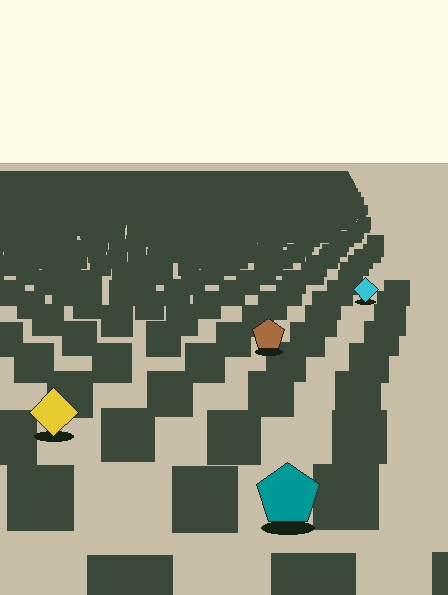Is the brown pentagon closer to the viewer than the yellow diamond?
No. The yellow diamond is closer — you can tell from the texture gradient: the ground texture is coarser near it.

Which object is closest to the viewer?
The teal pentagon is closest. The texture marks near it are larger and more spread out.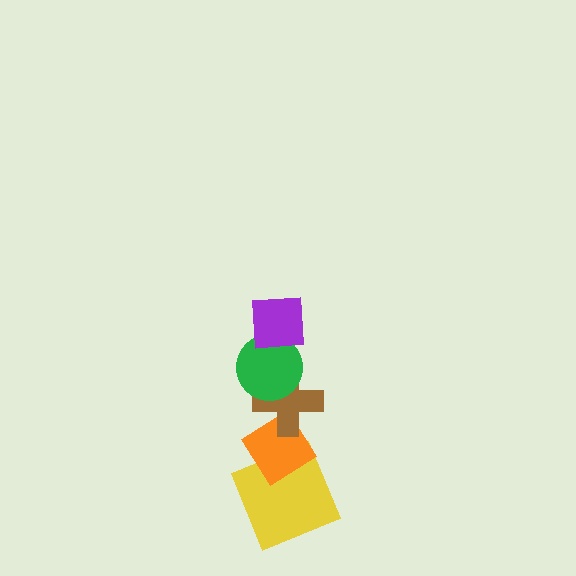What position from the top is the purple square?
The purple square is 1st from the top.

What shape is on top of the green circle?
The purple square is on top of the green circle.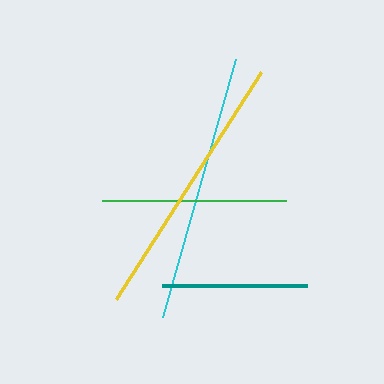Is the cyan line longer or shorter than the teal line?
The cyan line is longer than the teal line.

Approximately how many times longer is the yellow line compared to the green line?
The yellow line is approximately 1.5 times the length of the green line.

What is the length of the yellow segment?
The yellow segment is approximately 270 pixels long.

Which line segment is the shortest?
The teal line is the shortest at approximately 145 pixels.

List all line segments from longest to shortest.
From longest to shortest: yellow, cyan, green, teal.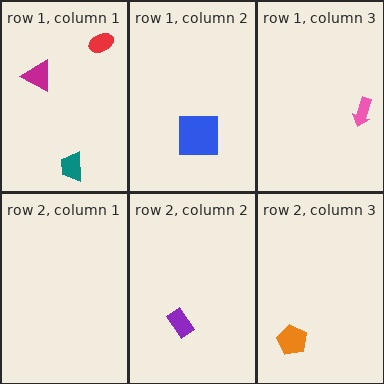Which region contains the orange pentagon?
The row 2, column 3 region.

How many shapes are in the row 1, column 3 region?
1.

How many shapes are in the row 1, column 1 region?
3.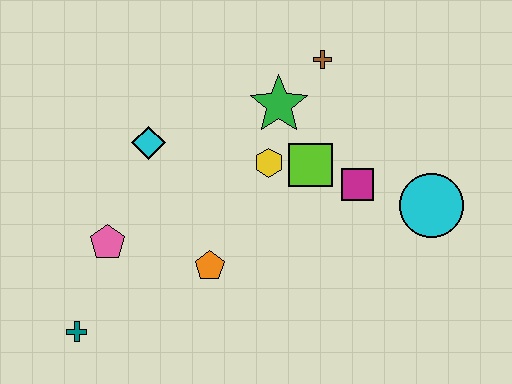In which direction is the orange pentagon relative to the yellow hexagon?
The orange pentagon is below the yellow hexagon.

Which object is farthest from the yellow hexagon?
The teal cross is farthest from the yellow hexagon.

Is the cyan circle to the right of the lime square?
Yes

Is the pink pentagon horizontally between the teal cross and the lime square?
Yes